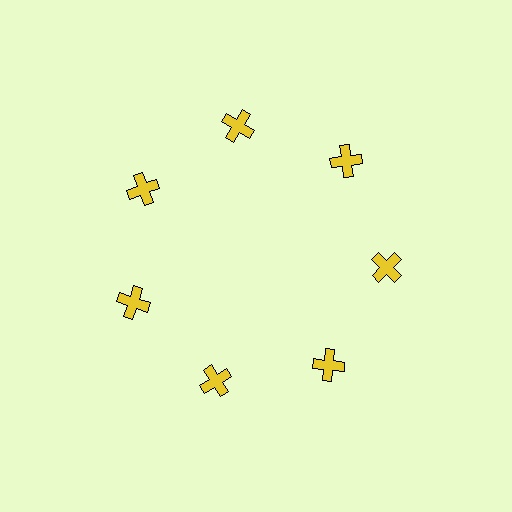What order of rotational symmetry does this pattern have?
This pattern has 7-fold rotational symmetry.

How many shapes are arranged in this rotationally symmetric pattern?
There are 7 shapes, arranged in 7 groups of 1.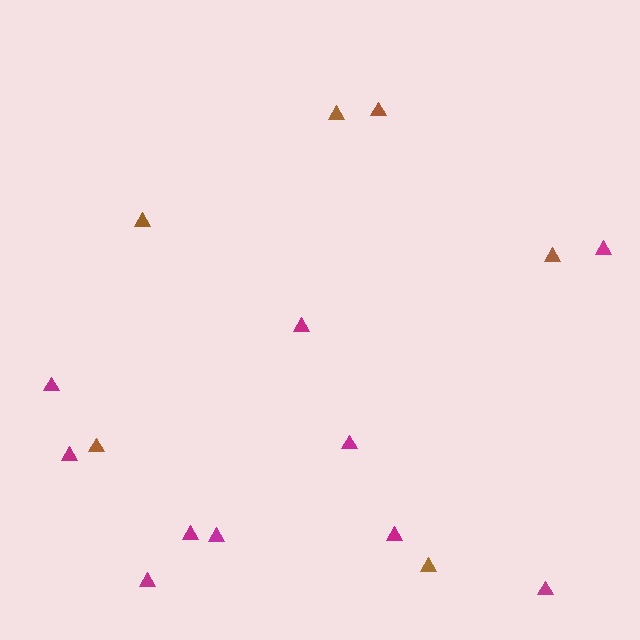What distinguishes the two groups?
There are 2 groups: one group of magenta triangles (10) and one group of brown triangles (6).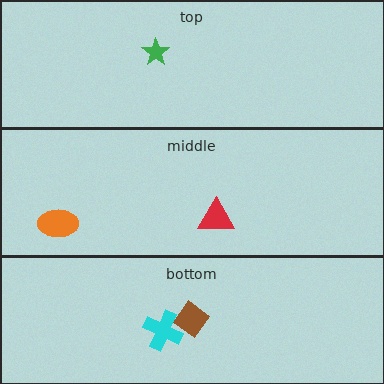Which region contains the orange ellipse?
The middle region.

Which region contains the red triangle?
The middle region.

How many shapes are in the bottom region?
2.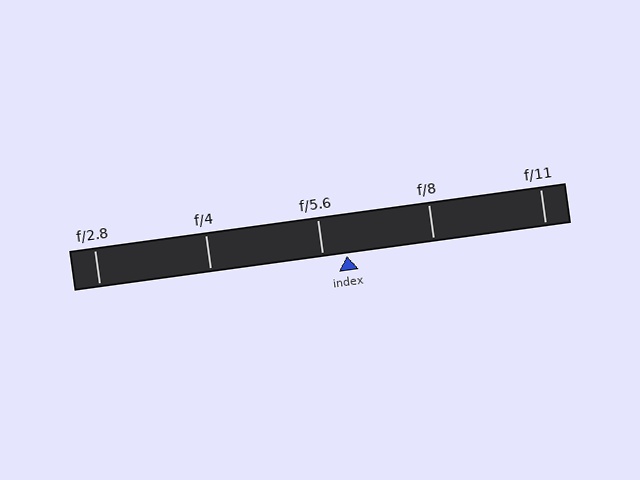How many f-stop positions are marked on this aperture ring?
There are 5 f-stop positions marked.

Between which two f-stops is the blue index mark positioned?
The index mark is between f/5.6 and f/8.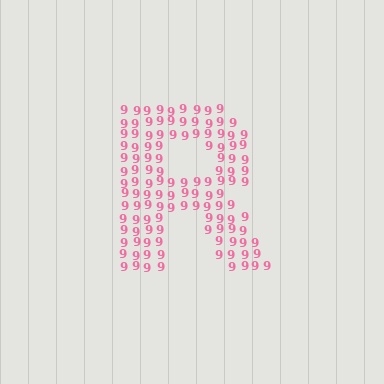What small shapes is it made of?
It is made of small digit 9's.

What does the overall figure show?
The overall figure shows the letter R.